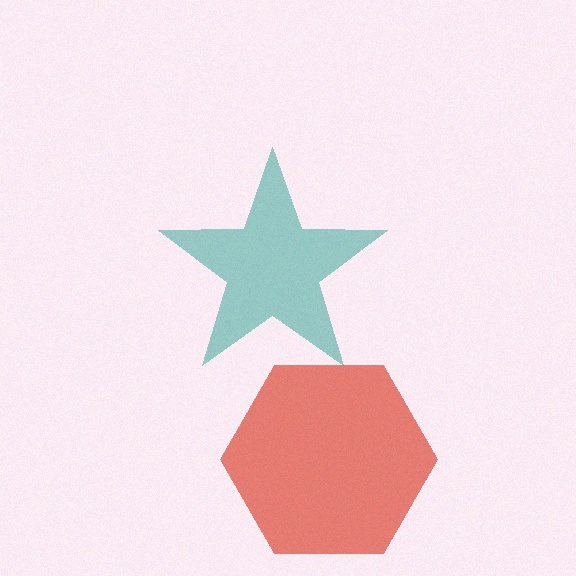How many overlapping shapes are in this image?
There are 2 overlapping shapes in the image.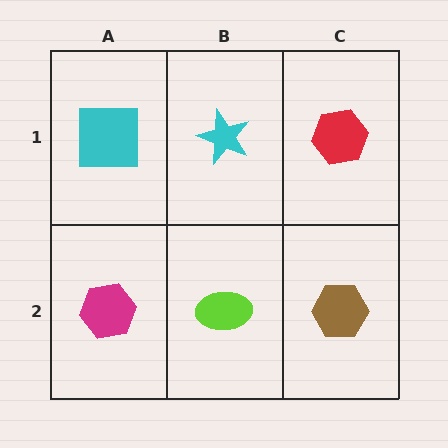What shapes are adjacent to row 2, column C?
A red hexagon (row 1, column C), a lime ellipse (row 2, column B).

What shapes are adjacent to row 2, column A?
A cyan square (row 1, column A), a lime ellipse (row 2, column B).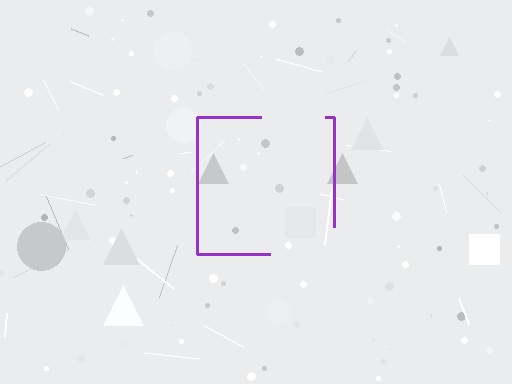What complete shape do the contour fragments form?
The contour fragments form a square.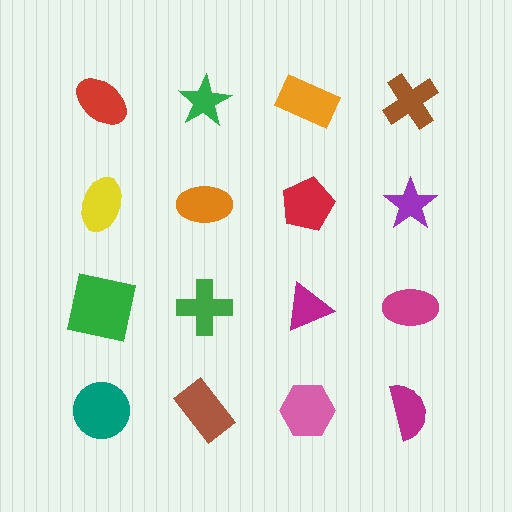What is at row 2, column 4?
A purple star.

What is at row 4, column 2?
A brown rectangle.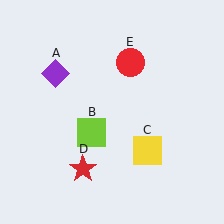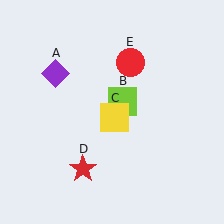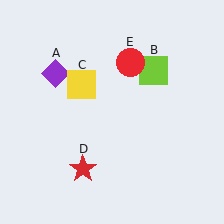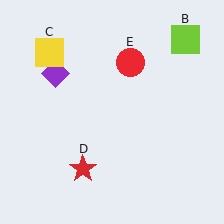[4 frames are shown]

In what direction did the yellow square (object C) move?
The yellow square (object C) moved up and to the left.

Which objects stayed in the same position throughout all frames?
Purple diamond (object A) and red star (object D) and red circle (object E) remained stationary.